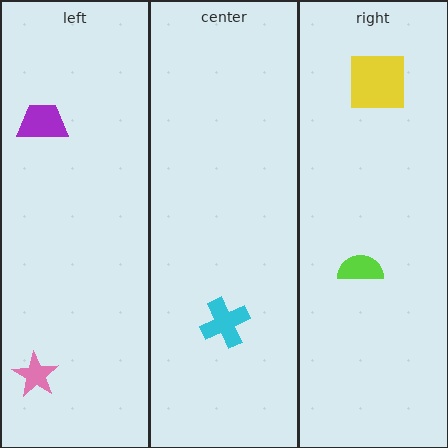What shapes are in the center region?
The cyan cross.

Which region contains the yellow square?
The right region.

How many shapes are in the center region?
1.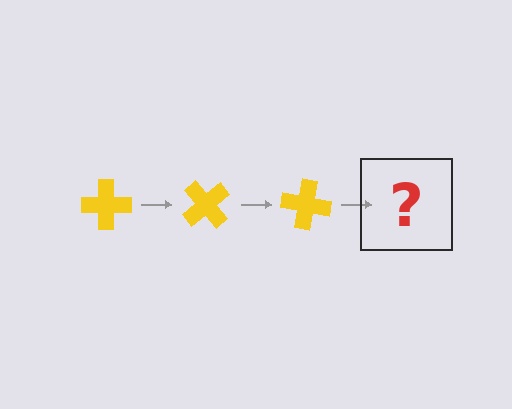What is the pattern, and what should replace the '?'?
The pattern is that the cross rotates 50 degrees each step. The '?' should be a yellow cross rotated 150 degrees.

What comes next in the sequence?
The next element should be a yellow cross rotated 150 degrees.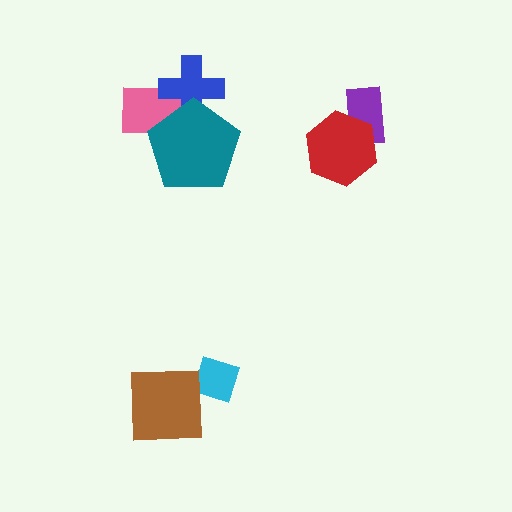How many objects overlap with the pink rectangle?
2 objects overlap with the pink rectangle.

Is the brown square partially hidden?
No, no other shape covers it.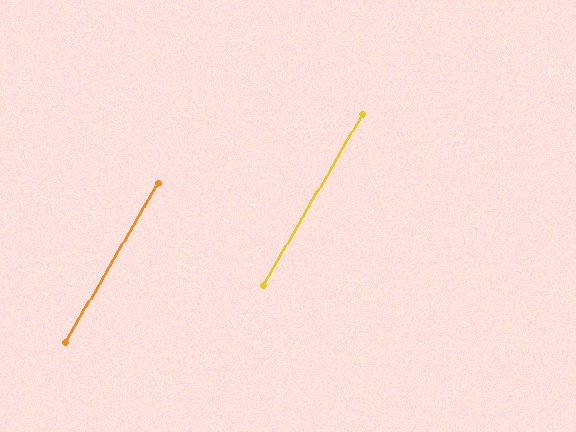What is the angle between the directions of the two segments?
Approximately 0 degrees.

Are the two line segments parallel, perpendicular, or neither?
Parallel — their directions differ by only 0.0°.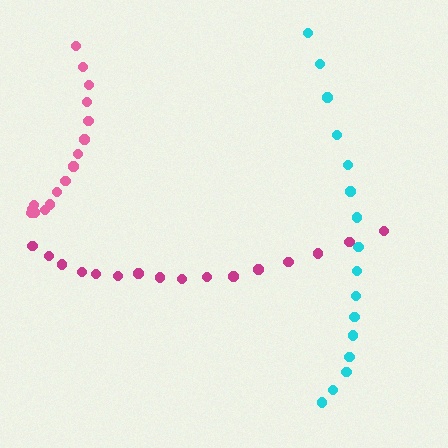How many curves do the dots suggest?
There are 3 distinct paths.